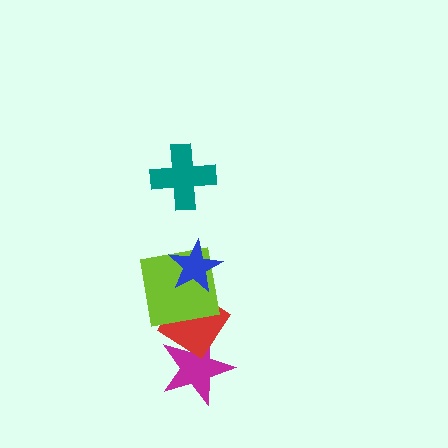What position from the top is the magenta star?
The magenta star is 5th from the top.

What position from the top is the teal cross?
The teal cross is 1st from the top.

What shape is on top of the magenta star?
The red diamond is on top of the magenta star.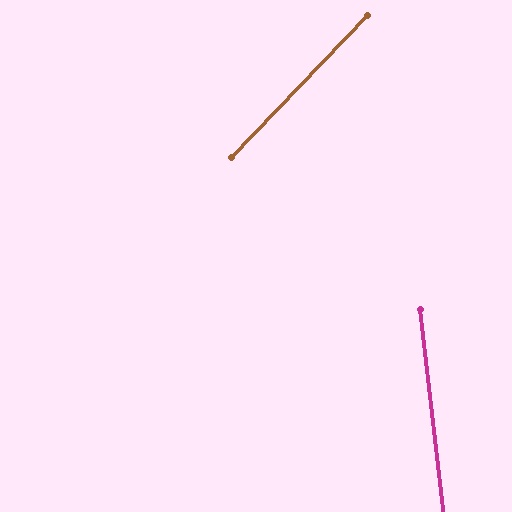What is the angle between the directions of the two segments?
Approximately 50 degrees.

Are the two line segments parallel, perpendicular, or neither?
Neither parallel nor perpendicular — they differ by about 50°.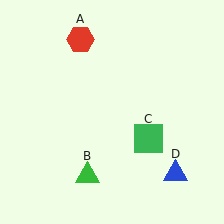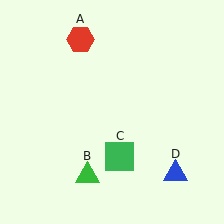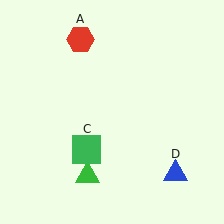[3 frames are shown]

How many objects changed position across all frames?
1 object changed position: green square (object C).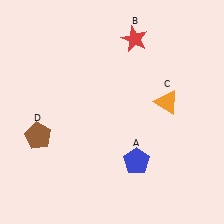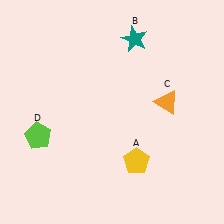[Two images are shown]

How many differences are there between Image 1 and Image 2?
There are 3 differences between the two images.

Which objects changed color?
A changed from blue to yellow. B changed from red to teal. D changed from brown to lime.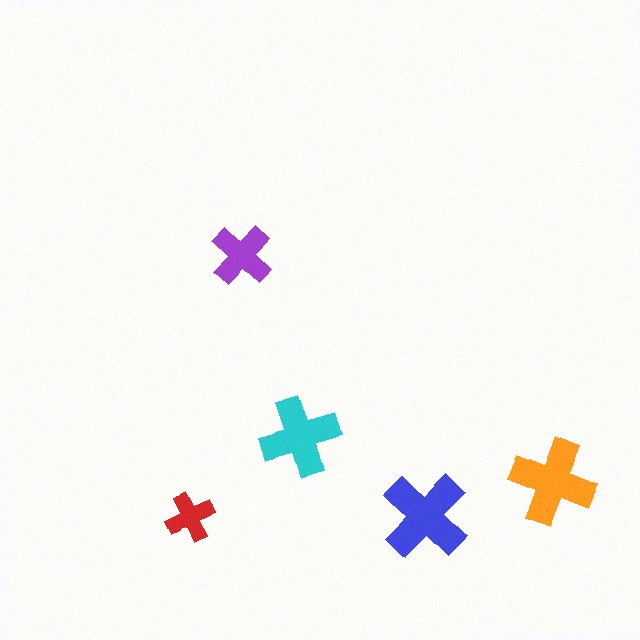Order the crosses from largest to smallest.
the blue one, the orange one, the cyan one, the purple one, the red one.